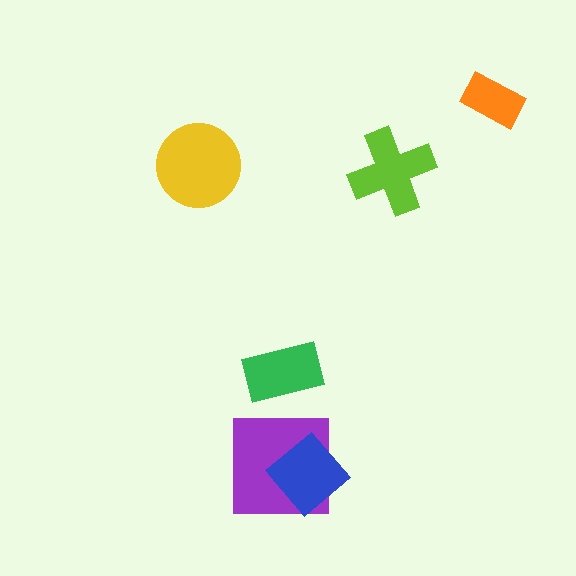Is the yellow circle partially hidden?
No, no other shape covers it.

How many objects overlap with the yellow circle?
0 objects overlap with the yellow circle.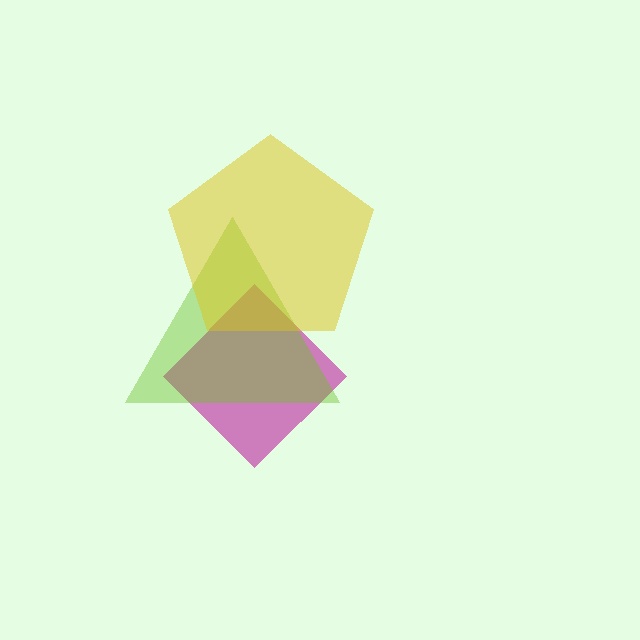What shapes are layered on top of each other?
The layered shapes are: a magenta diamond, a lime triangle, a yellow pentagon.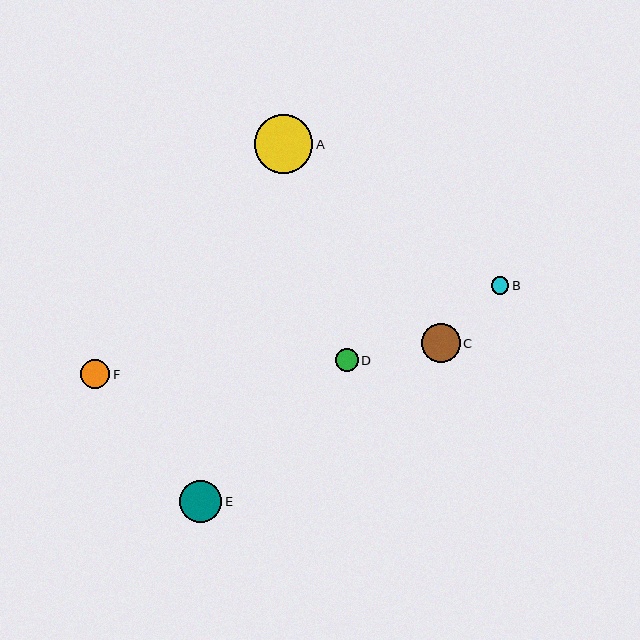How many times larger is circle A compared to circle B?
Circle A is approximately 3.3 times the size of circle B.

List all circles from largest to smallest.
From largest to smallest: A, E, C, F, D, B.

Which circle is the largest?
Circle A is the largest with a size of approximately 58 pixels.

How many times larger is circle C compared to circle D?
Circle C is approximately 1.7 times the size of circle D.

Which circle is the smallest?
Circle B is the smallest with a size of approximately 18 pixels.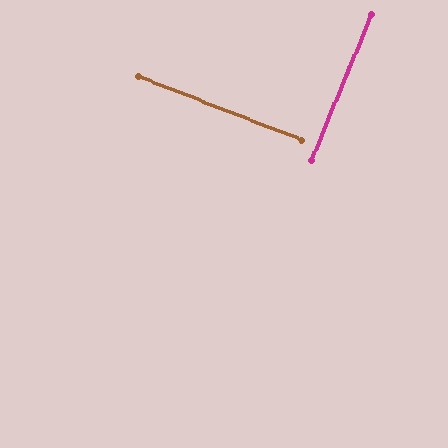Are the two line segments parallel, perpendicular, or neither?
Perpendicular — they meet at approximately 89°.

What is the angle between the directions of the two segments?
Approximately 89 degrees.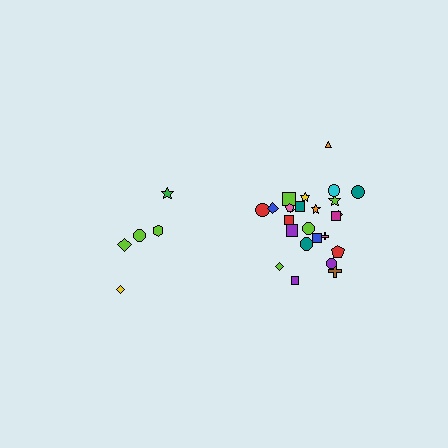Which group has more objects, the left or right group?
The right group.